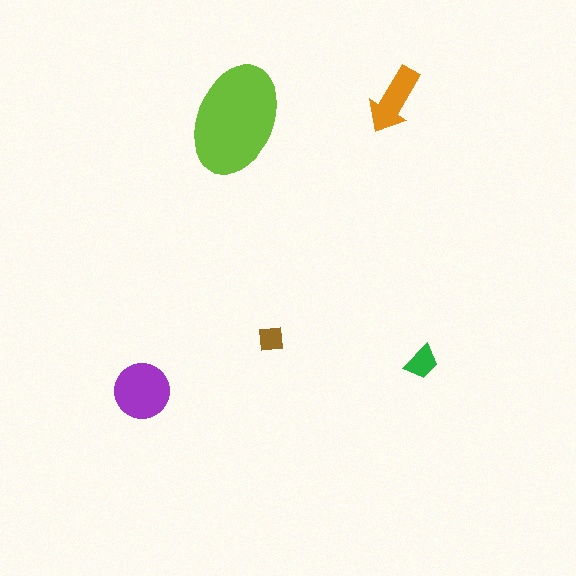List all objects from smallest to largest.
The brown square, the green trapezoid, the orange arrow, the purple circle, the lime ellipse.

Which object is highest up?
The orange arrow is topmost.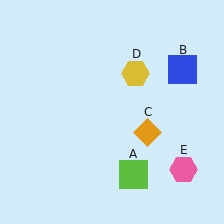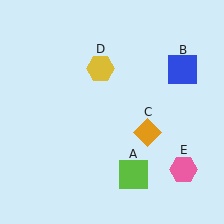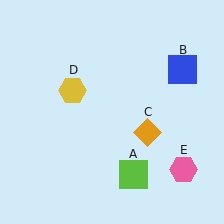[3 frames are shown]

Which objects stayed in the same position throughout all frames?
Lime square (object A) and blue square (object B) and orange diamond (object C) and pink hexagon (object E) remained stationary.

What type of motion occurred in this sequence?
The yellow hexagon (object D) rotated counterclockwise around the center of the scene.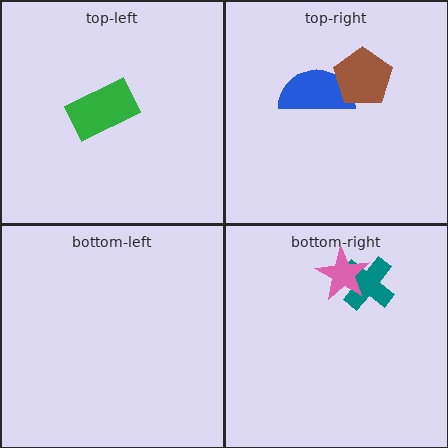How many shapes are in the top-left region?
1.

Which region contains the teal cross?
The bottom-right region.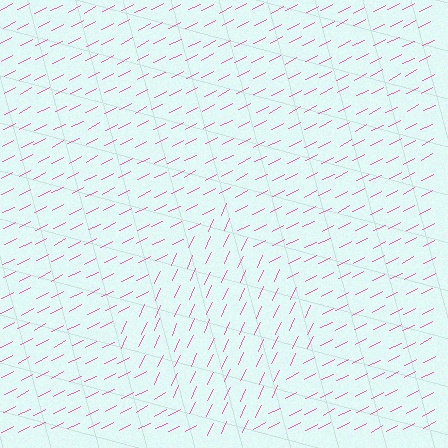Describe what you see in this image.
The image is filled with small pink line segments. A diamond region in the image has lines oriented differently from the surrounding lines, creating a visible texture boundary.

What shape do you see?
I see a diamond.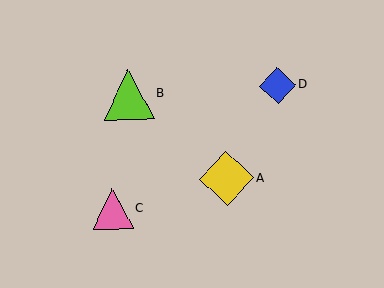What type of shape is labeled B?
Shape B is a lime triangle.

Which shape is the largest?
The yellow diamond (labeled A) is the largest.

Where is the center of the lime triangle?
The center of the lime triangle is at (129, 94).